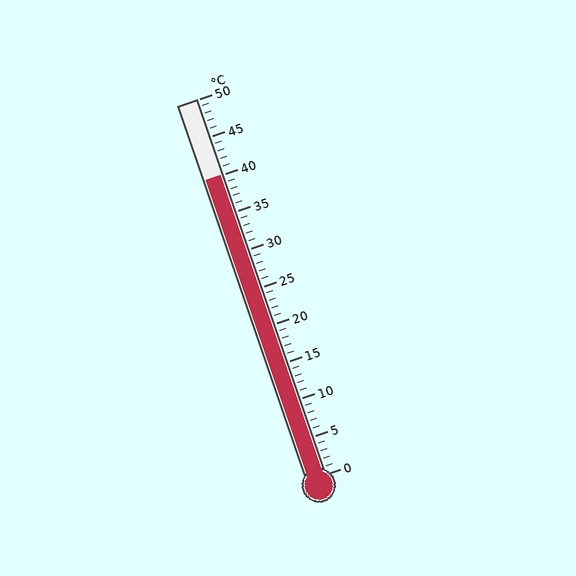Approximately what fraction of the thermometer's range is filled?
The thermometer is filled to approximately 80% of its range.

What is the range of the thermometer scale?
The thermometer scale ranges from 0°C to 50°C.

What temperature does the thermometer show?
The thermometer shows approximately 40°C.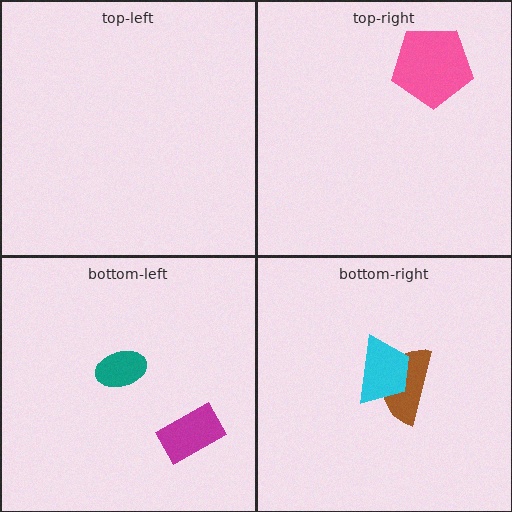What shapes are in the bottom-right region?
The brown semicircle, the cyan trapezoid.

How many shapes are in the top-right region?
1.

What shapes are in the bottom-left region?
The magenta rectangle, the teal ellipse.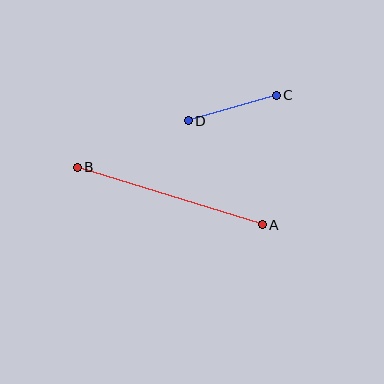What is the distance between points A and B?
The distance is approximately 194 pixels.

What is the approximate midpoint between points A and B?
The midpoint is at approximately (170, 196) pixels.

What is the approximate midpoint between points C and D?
The midpoint is at approximately (232, 108) pixels.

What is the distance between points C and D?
The distance is approximately 92 pixels.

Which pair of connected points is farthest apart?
Points A and B are farthest apart.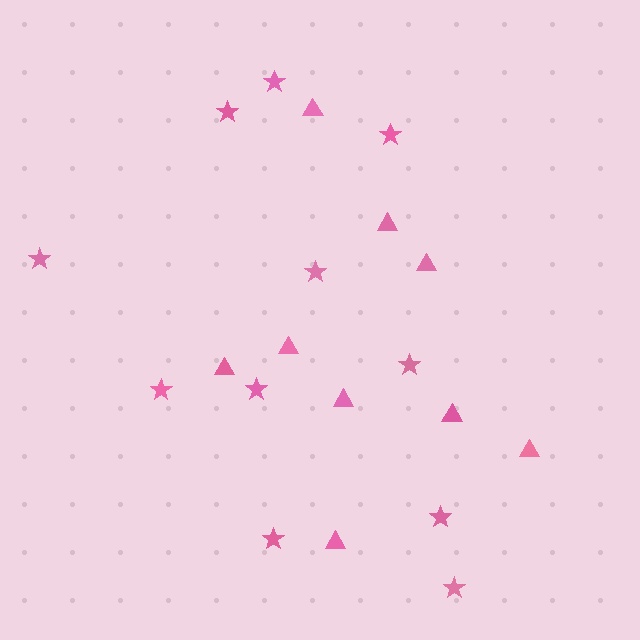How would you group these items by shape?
There are 2 groups: one group of triangles (9) and one group of stars (11).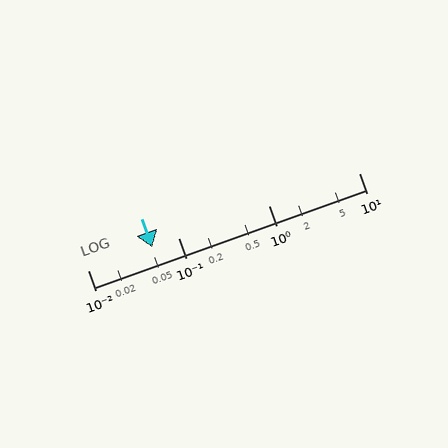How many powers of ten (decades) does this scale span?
The scale spans 3 decades, from 0.01 to 10.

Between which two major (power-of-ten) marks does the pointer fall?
The pointer is between 0.01 and 0.1.